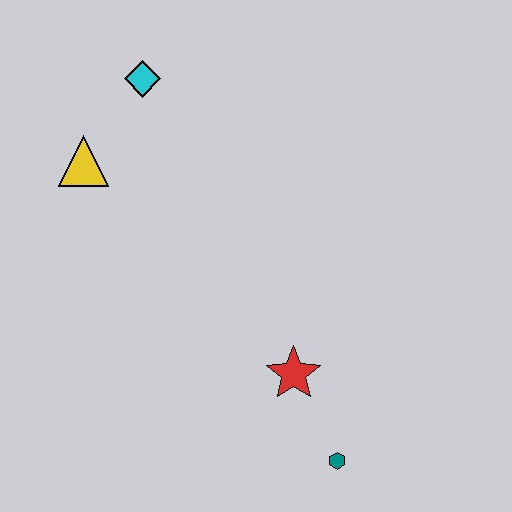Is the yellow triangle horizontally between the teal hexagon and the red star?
No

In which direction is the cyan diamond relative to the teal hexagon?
The cyan diamond is above the teal hexagon.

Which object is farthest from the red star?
The cyan diamond is farthest from the red star.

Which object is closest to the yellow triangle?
The cyan diamond is closest to the yellow triangle.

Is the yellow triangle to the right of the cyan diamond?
No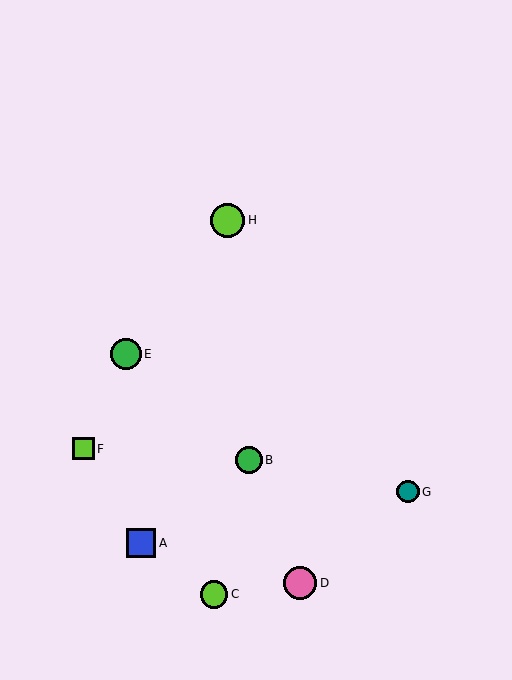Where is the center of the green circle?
The center of the green circle is at (126, 354).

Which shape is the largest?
The lime circle (labeled H) is the largest.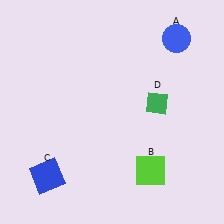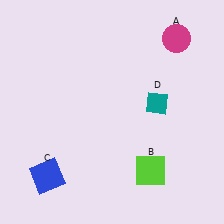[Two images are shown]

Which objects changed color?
A changed from blue to magenta. D changed from green to teal.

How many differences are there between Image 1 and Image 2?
There are 2 differences between the two images.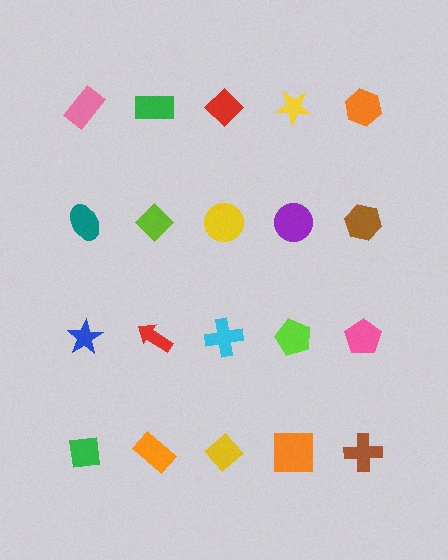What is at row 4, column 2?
An orange rectangle.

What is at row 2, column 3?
A yellow circle.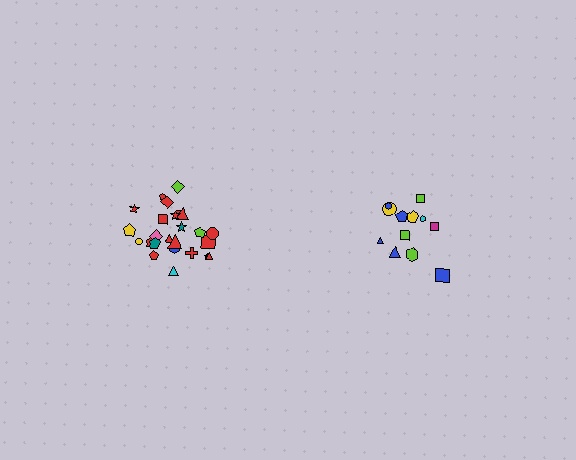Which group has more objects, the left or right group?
The left group.